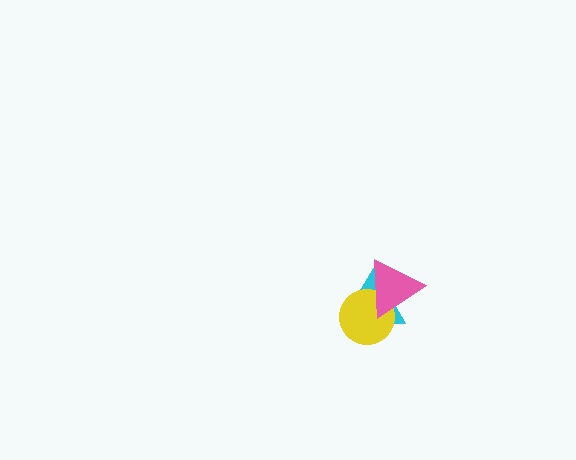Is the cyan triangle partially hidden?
Yes, it is partially covered by another shape.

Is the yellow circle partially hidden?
Yes, it is partially covered by another shape.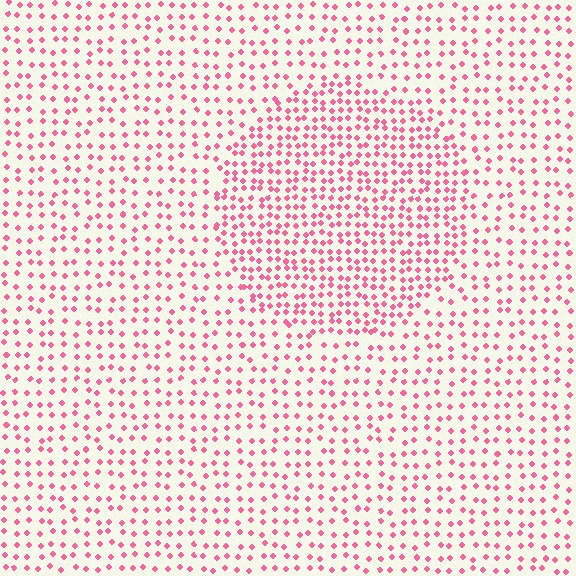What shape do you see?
I see a circle.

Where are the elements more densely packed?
The elements are more densely packed inside the circle boundary.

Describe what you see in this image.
The image contains small pink elements arranged at two different densities. A circle-shaped region is visible where the elements are more densely packed than the surrounding area.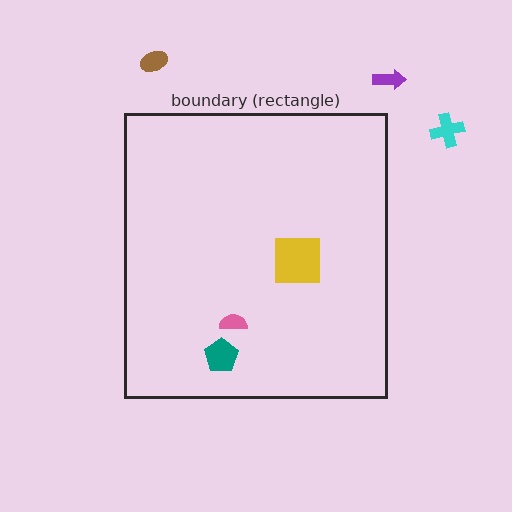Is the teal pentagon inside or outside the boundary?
Inside.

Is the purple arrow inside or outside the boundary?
Outside.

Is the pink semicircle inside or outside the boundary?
Inside.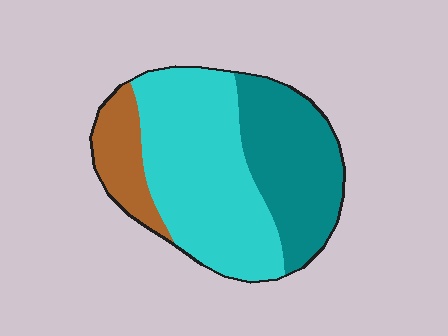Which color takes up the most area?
Cyan, at roughly 50%.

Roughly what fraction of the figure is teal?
Teal takes up between a third and a half of the figure.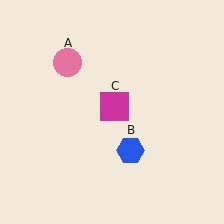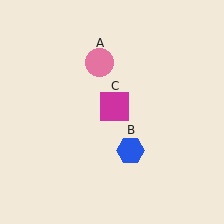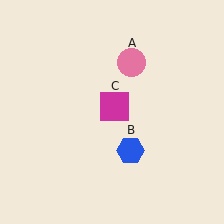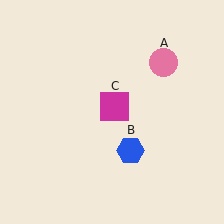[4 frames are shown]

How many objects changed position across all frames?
1 object changed position: pink circle (object A).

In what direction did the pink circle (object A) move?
The pink circle (object A) moved right.